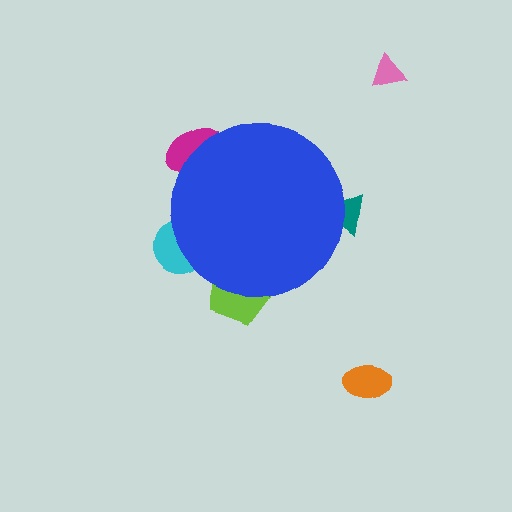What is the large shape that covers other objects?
A blue circle.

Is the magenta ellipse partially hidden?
Yes, the magenta ellipse is partially hidden behind the blue circle.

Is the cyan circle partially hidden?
Yes, the cyan circle is partially hidden behind the blue circle.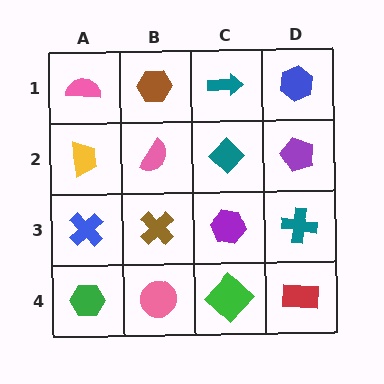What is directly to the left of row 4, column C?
A pink circle.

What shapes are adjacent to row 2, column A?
A pink semicircle (row 1, column A), a blue cross (row 3, column A), a pink semicircle (row 2, column B).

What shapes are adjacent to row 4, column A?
A blue cross (row 3, column A), a pink circle (row 4, column B).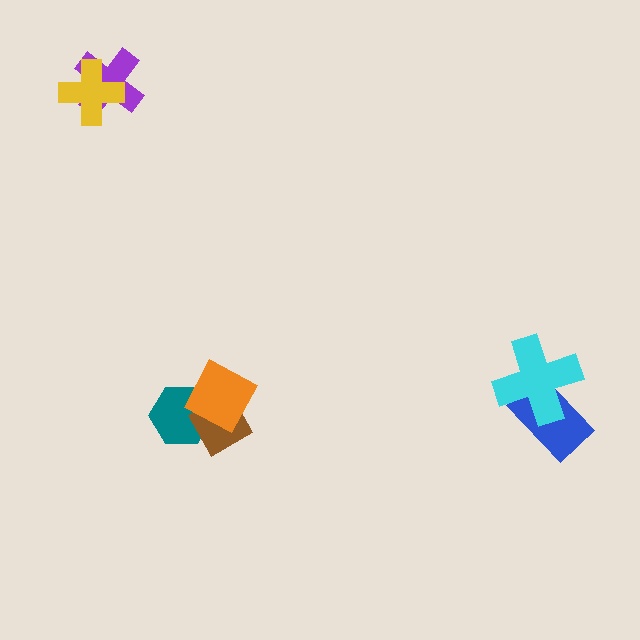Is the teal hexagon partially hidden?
Yes, it is partially covered by another shape.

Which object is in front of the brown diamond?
The orange square is in front of the brown diamond.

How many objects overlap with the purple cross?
1 object overlaps with the purple cross.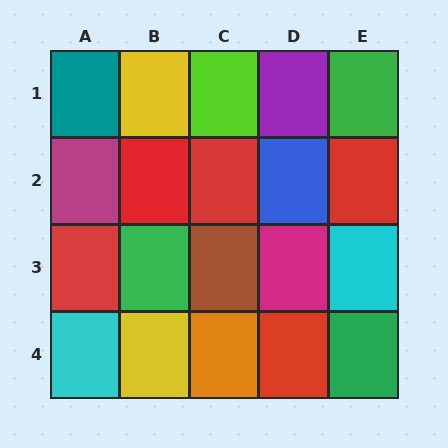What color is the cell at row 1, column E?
Green.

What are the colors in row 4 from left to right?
Cyan, yellow, orange, red, green.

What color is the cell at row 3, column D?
Magenta.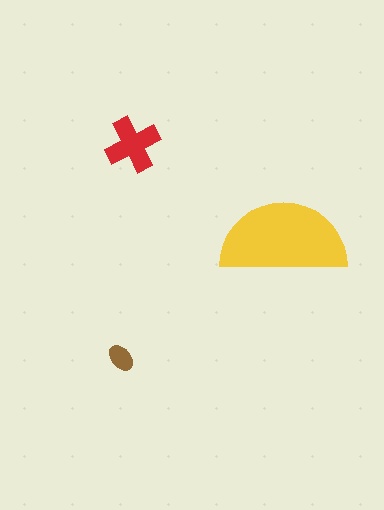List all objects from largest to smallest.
The yellow semicircle, the red cross, the brown ellipse.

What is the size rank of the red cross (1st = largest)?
2nd.